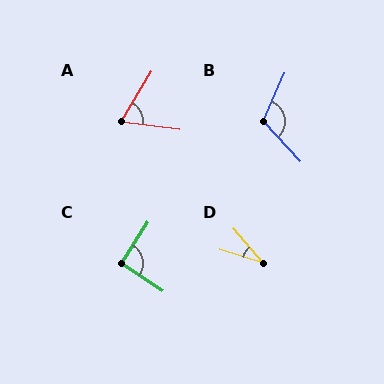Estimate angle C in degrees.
Approximately 91 degrees.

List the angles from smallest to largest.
D (33°), A (66°), C (91°), B (113°).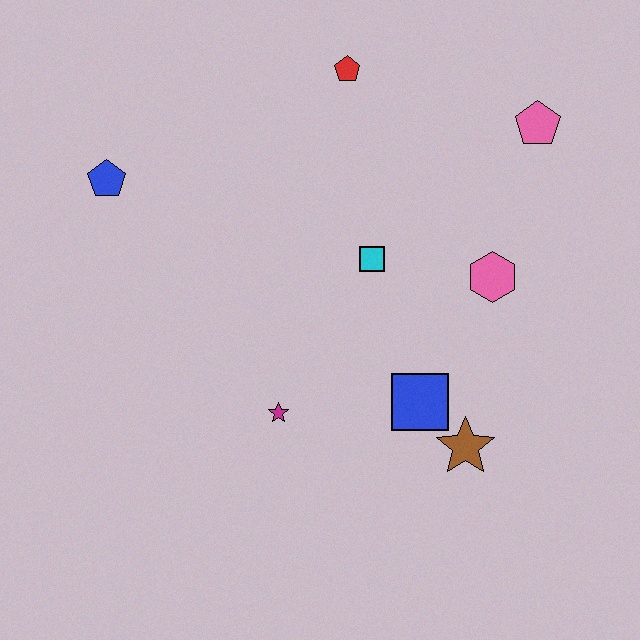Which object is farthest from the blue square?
The blue pentagon is farthest from the blue square.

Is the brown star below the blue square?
Yes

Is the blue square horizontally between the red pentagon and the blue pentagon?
No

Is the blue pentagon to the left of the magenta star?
Yes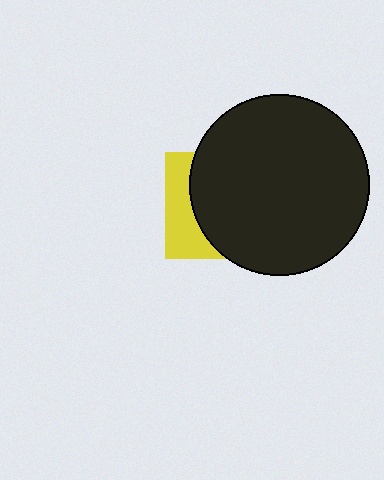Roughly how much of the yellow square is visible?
A small part of it is visible (roughly 30%).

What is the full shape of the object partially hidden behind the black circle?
The partially hidden object is a yellow square.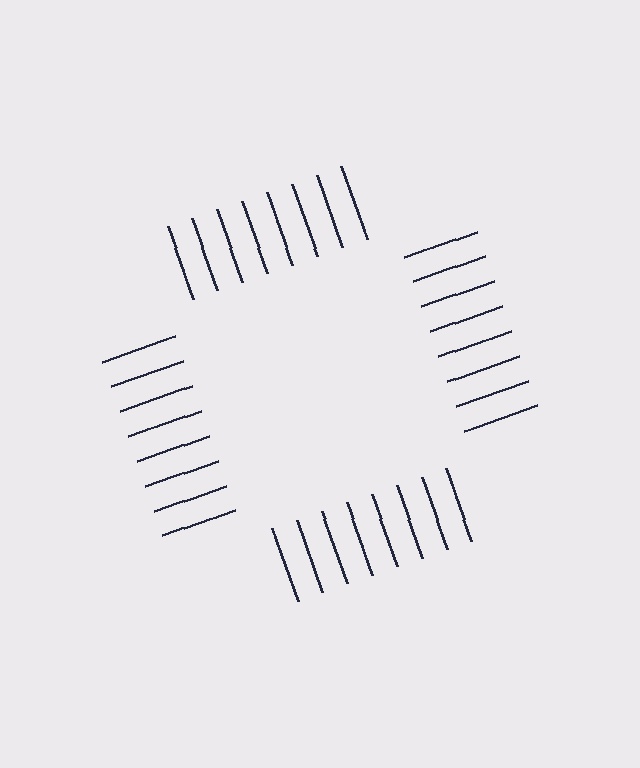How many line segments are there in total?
32 — 8 along each of the 4 edges.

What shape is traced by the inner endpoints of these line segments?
An illusory square — the line segments terminate on its edges but no continuous stroke is drawn.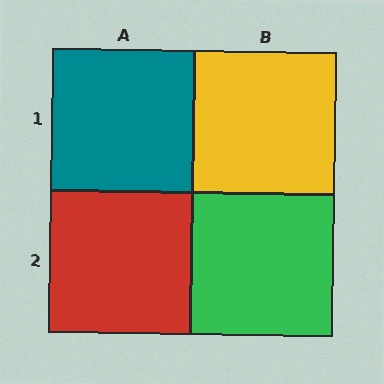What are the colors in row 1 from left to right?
Teal, yellow.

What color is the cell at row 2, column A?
Red.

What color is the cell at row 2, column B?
Green.